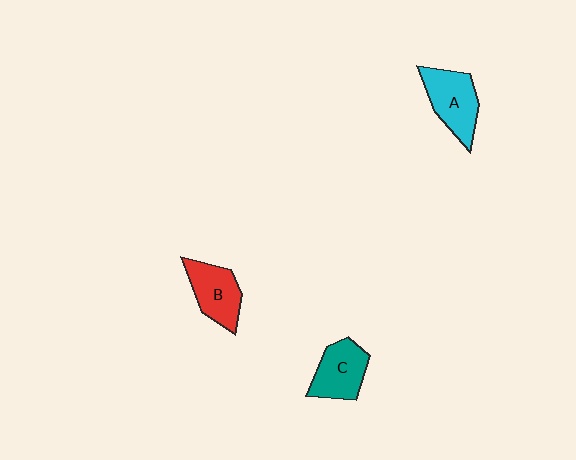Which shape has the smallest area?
Shape C (teal).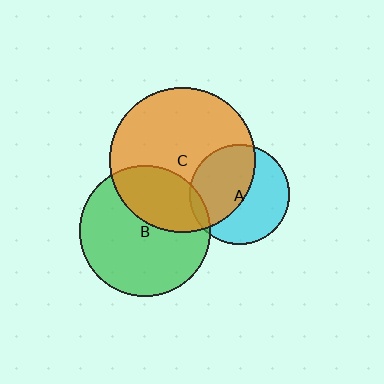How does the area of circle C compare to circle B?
Approximately 1.2 times.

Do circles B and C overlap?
Yes.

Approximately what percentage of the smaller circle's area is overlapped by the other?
Approximately 35%.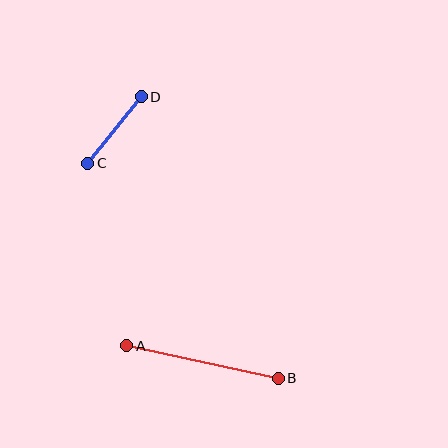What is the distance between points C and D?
The distance is approximately 85 pixels.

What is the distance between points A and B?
The distance is approximately 155 pixels.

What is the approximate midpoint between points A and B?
The midpoint is at approximately (203, 362) pixels.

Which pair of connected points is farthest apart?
Points A and B are farthest apart.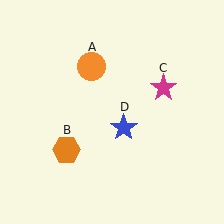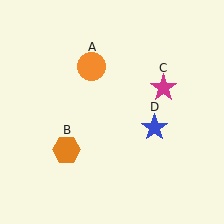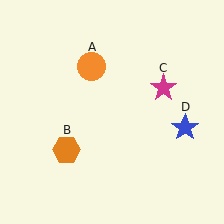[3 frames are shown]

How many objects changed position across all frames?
1 object changed position: blue star (object D).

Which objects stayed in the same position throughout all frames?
Orange circle (object A) and orange hexagon (object B) and magenta star (object C) remained stationary.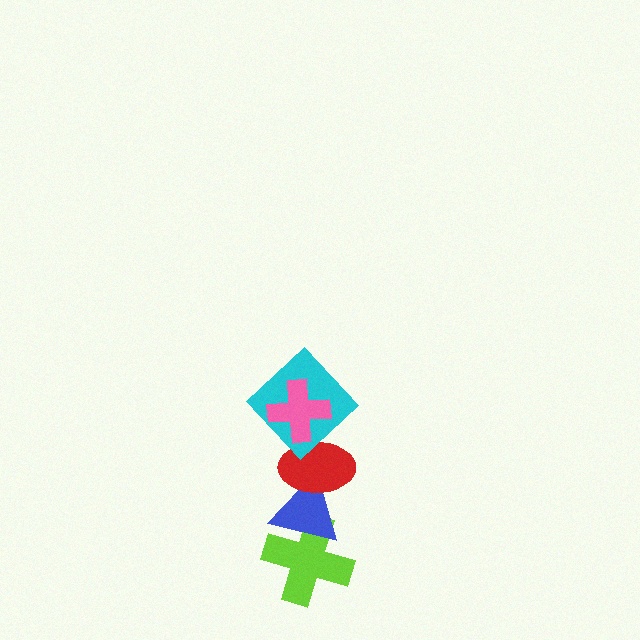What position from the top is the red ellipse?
The red ellipse is 3rd from the top.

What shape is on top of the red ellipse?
The cyan diamond is on top of the red ellipse.